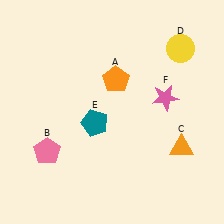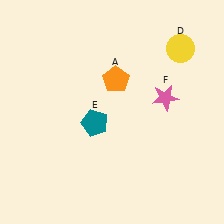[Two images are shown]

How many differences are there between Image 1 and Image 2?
There are 2 differences between the two images.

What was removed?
The orange triangle (C), the pink pentagon (B) were removed in Image 2.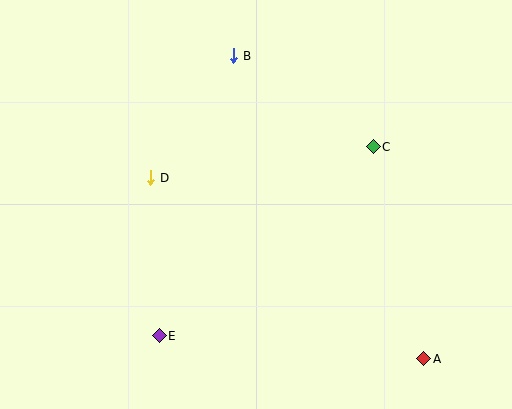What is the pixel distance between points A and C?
The distance between A and C is 218 pixels.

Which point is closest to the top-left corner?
Point D is closest to the top-left corner.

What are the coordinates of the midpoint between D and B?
The midpoint between D and B is at (192, 117).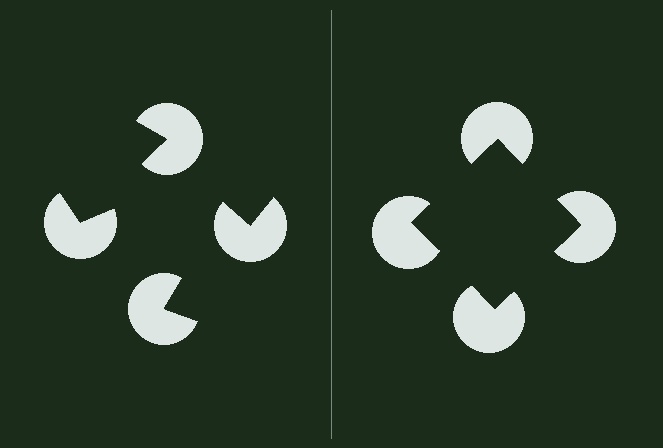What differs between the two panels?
The pac-man discs are positioned identically on both sides; only the wedge orientations differ. On the right they align to a square; on the left they are misaligned.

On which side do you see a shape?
An illusory square appears on the right side. On the left side the wedge cuts are rotated, so no coherent shape forms.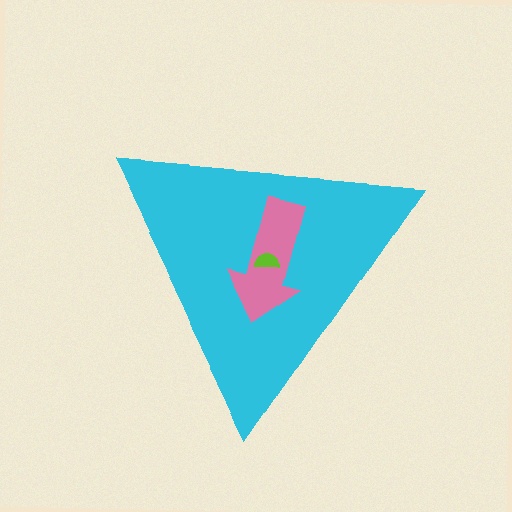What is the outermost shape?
The cyan triangle.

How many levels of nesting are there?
3.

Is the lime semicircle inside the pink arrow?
Yes.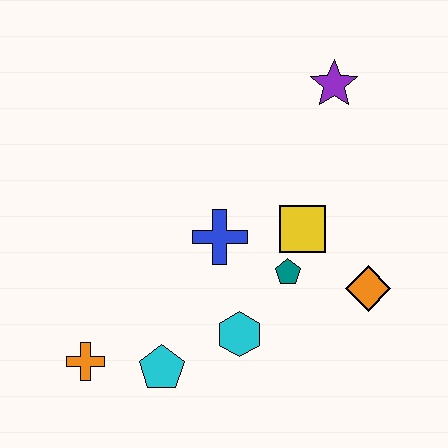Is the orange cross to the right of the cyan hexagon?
No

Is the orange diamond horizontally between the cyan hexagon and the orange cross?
No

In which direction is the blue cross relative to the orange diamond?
The blue cross is to the left of the orange diamond.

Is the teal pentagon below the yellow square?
Yes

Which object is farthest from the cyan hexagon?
The purple star is farthest from the cyan hexagon.